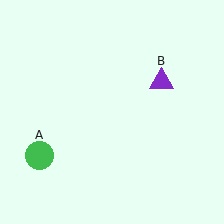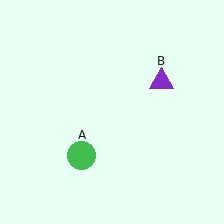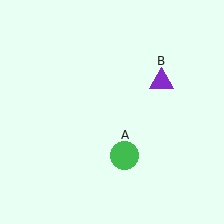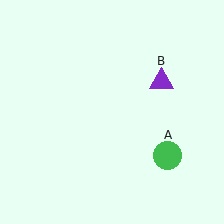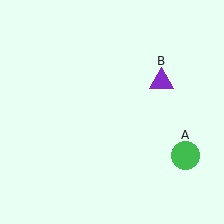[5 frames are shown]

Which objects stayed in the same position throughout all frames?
Purple triangle (object B) remained stationary.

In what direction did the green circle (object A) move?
The green circle (object A) moved right.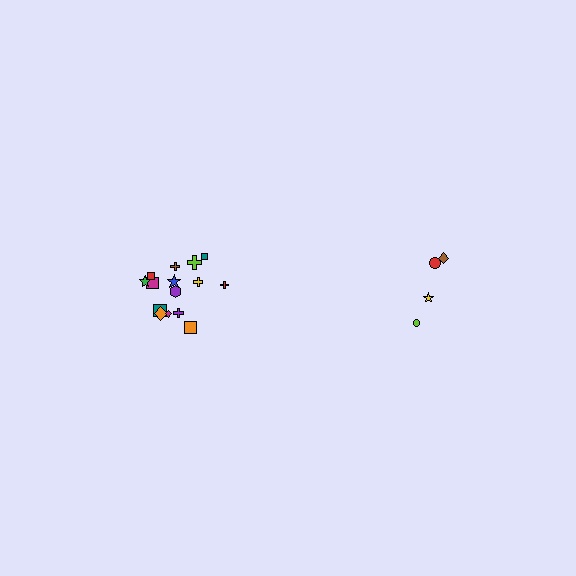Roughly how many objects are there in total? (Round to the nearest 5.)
Roughly 20 objects in total.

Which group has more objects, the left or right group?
The left group.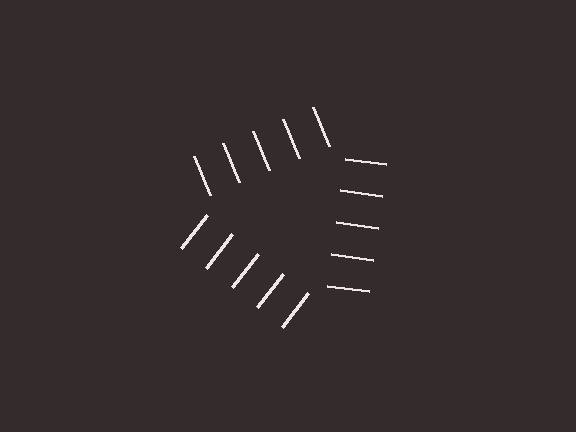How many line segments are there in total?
15 — 5 along each of the 3 edges.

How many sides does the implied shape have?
3 sides — the line-ends trace a triangle.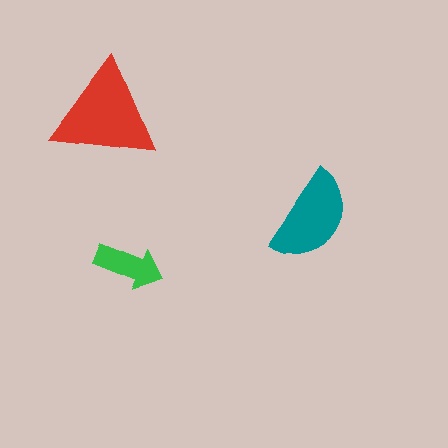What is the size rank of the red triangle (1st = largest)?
1st.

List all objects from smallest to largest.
The green arrow, the teal semicircle, the red triangle.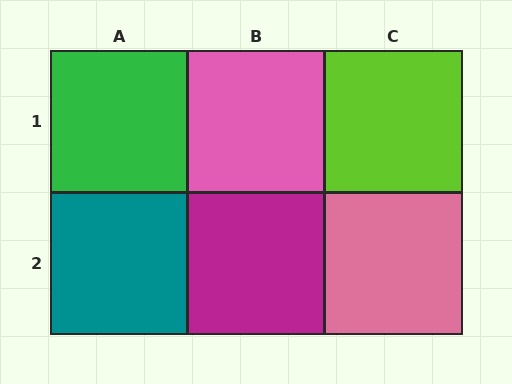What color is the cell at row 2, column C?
Pink.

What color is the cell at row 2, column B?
Magenta.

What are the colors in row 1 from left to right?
Green, pink, lime.